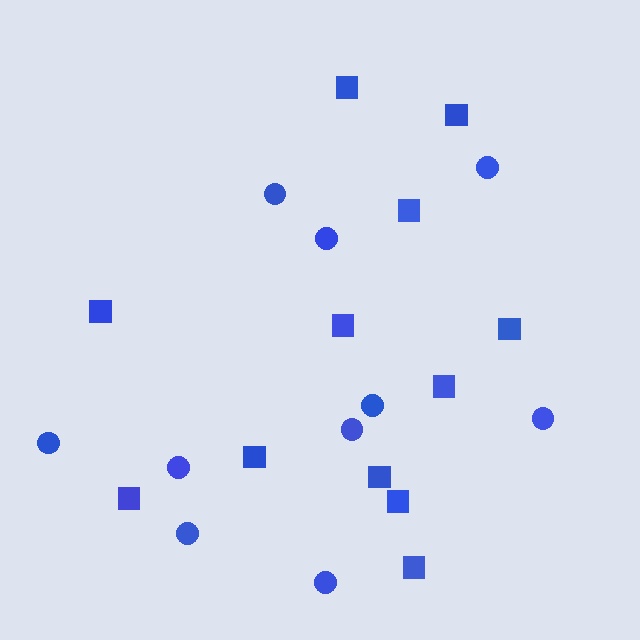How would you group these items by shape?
There are 2 groups: one group of circles (10) and one group of squares (12).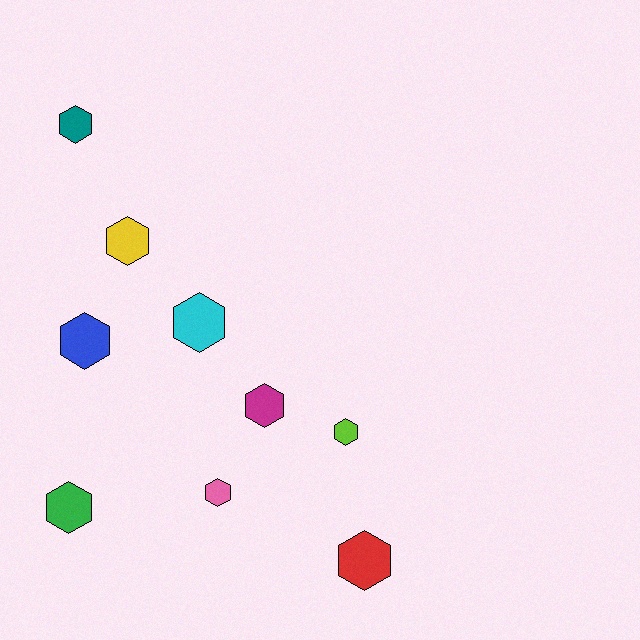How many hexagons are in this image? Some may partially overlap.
There are 9 hexagons.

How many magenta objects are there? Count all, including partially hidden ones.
There is 1 magenta object.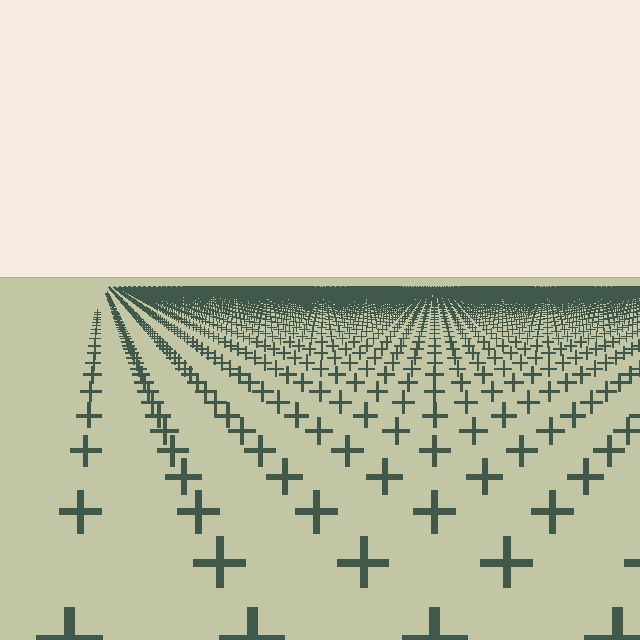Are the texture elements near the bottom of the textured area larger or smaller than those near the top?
Larger. Near the bottom, elements are closer to the viewer and appear at a bigger on-screen size.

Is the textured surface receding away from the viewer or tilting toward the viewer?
The surface is receding away from the viewer. Texture elements get smaller and denser toward the top.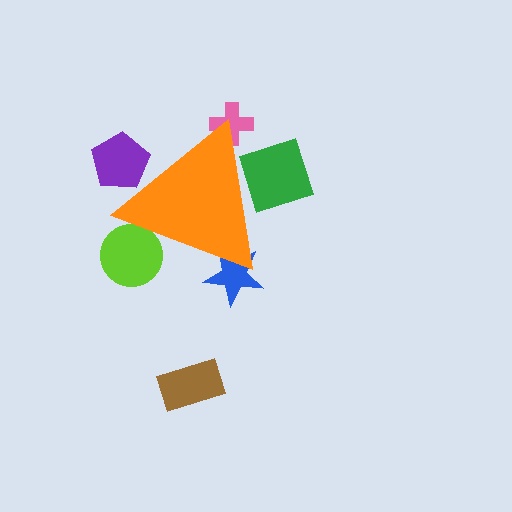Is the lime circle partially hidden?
Yes, the lime circle is partially hidden behind the orange triangle.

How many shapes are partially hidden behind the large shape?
5 shapes are partially hidden.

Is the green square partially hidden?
Yes, the green square is partially hidden behind the orange triangle.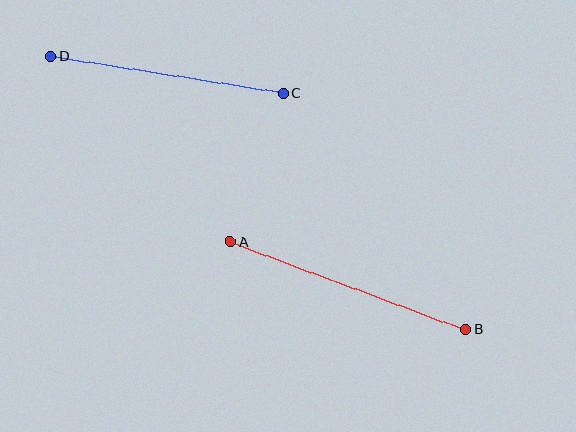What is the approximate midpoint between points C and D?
The midpoint is at approximately (167, 75) pixels.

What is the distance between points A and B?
The distance is approximately 251 pixels.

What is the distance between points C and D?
The distance is approximately 235 pixels.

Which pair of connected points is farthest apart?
Points A and B are farthest apart.